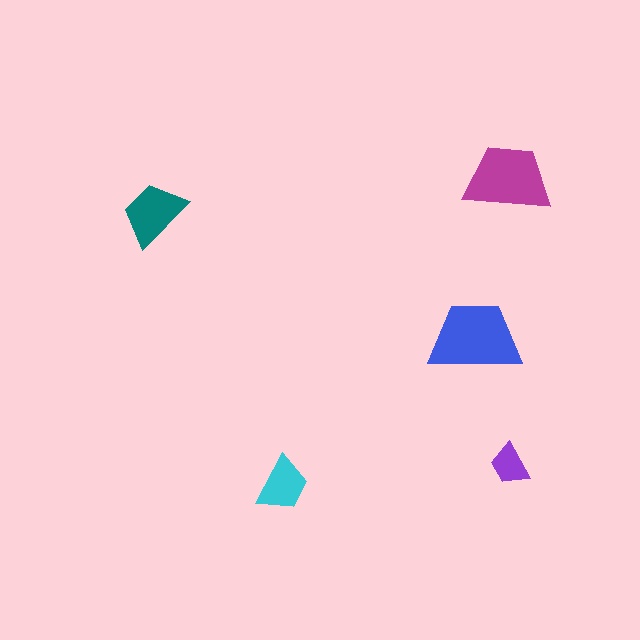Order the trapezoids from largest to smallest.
the blue one, the magenta one, the teal one, the cyan one, the purple one.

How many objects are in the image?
There are 5 objects in the image.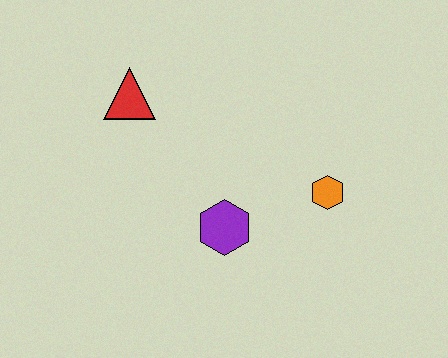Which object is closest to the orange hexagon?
The purple hexagon is closest to the orange hexagon.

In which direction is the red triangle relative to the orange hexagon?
The red triangle is to the left of the orange hexagon.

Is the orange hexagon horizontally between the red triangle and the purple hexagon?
No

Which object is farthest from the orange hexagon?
The red triangle is farthest from the orange hexagon.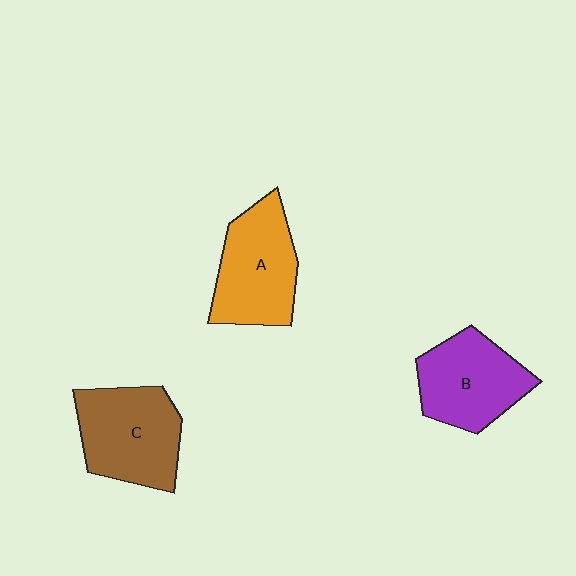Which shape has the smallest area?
Shape B (purple).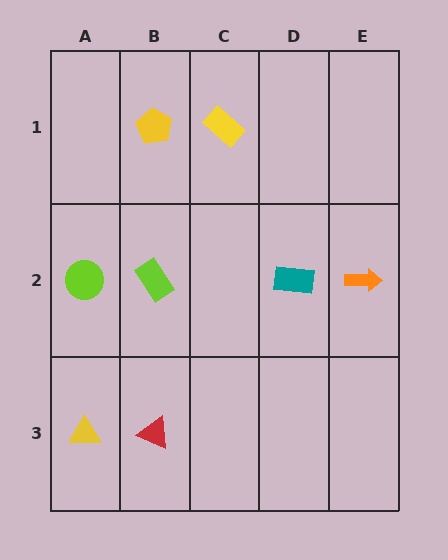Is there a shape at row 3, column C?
No, that cell is empty.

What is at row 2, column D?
A teal rectangle.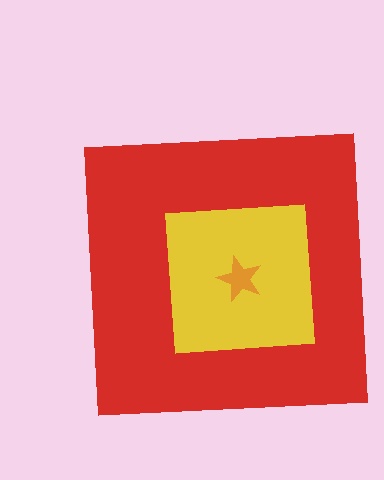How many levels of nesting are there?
3.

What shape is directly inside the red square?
The yellow square.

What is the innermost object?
The orange star.